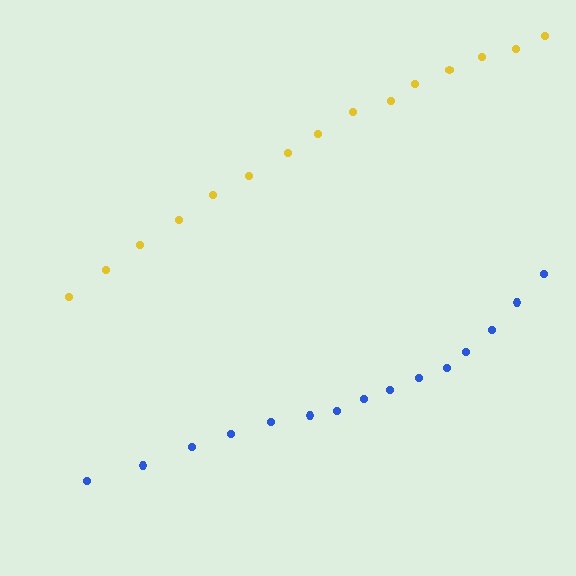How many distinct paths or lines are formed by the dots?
There are 2 distinct paths.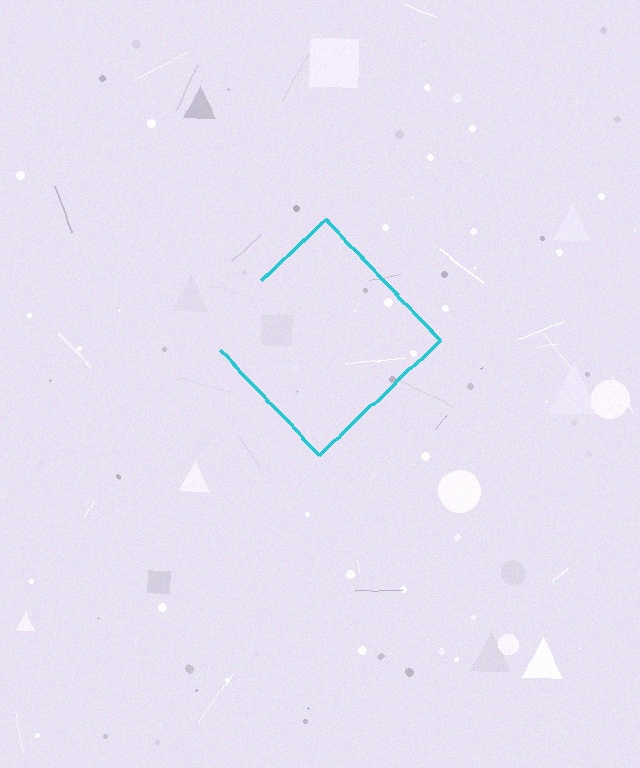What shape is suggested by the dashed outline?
The dashed outline suggests a diamond.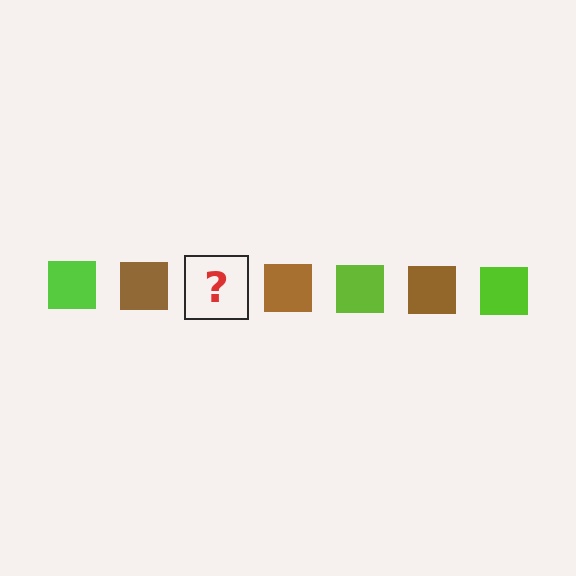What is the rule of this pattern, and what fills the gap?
The rule is that the pattern cycles through lime, brown squares. The gap should be filled with a lime square.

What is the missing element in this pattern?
The missing element is a lime square.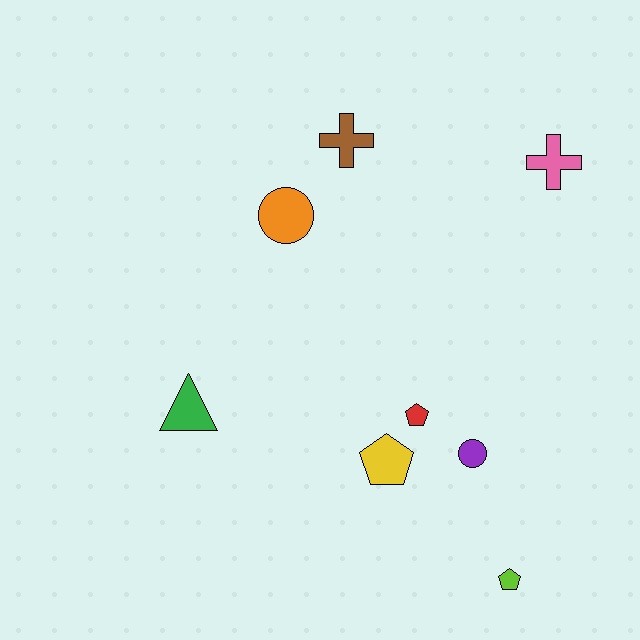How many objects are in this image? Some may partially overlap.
There are 8 objects.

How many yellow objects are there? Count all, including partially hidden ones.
There is 1 yellow object.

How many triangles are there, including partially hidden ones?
There is 1 triangle.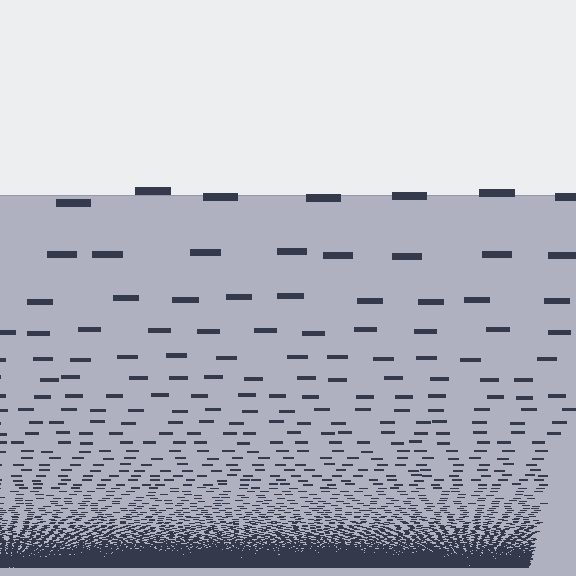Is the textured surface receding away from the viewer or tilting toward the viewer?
The surface appears to tilt toward the viewer. Texture elements get larger and sparser toward the top.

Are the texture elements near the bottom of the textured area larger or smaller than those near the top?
Smaller. The gradient is inverted — elements near the bottom are smaller and denser.